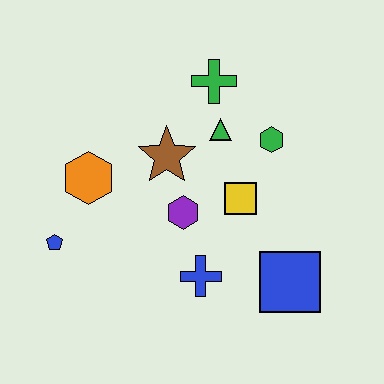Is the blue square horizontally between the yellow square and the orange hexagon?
No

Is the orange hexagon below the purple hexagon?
No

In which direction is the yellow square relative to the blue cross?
The yellow square is above the blue cross.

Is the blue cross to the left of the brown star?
No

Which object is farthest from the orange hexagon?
The blue square is farthest from the orange hexagon.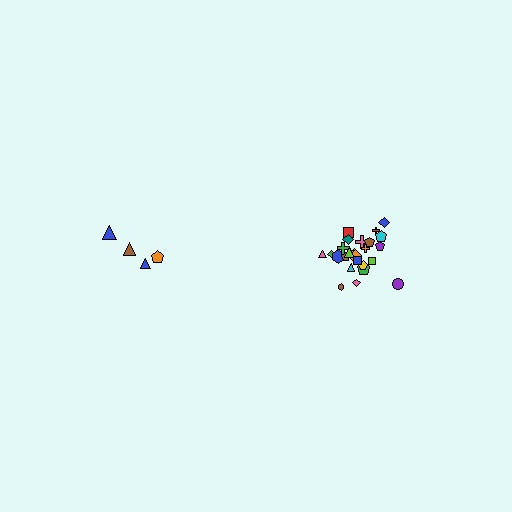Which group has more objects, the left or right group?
The right group.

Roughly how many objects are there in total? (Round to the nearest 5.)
Roughly 30 objects in total.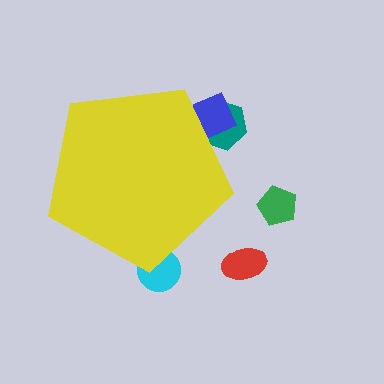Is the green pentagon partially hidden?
No, the green pentagon is fully visible.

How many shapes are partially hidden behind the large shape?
3 shapes are partially hidden.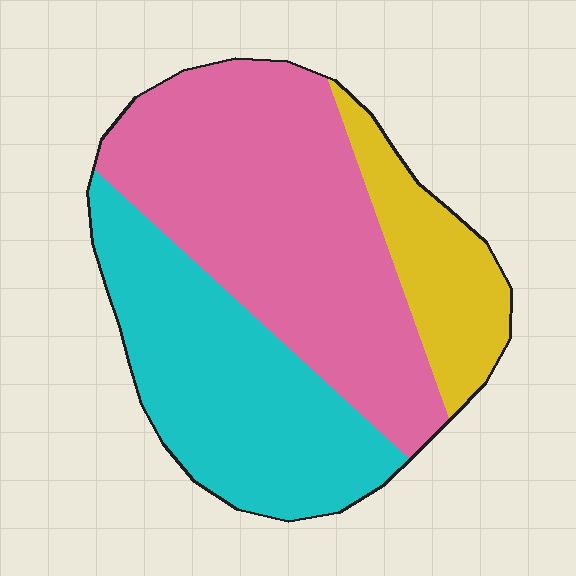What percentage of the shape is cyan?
Cyan covers roughly 35% of the shape.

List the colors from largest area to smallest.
From largest to smallest: pink, cyan, yellow.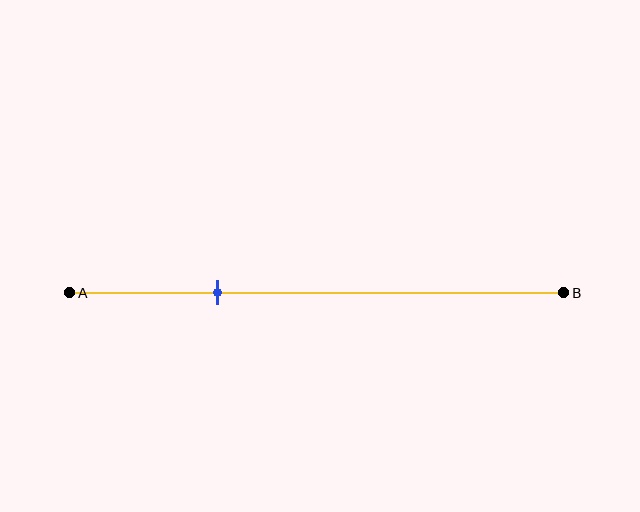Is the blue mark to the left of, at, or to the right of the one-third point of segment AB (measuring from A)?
The blue mark is to the left of the one-third point of segment AB.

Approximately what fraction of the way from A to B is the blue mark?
The blue mark is approximately 30% of the way from A to B.